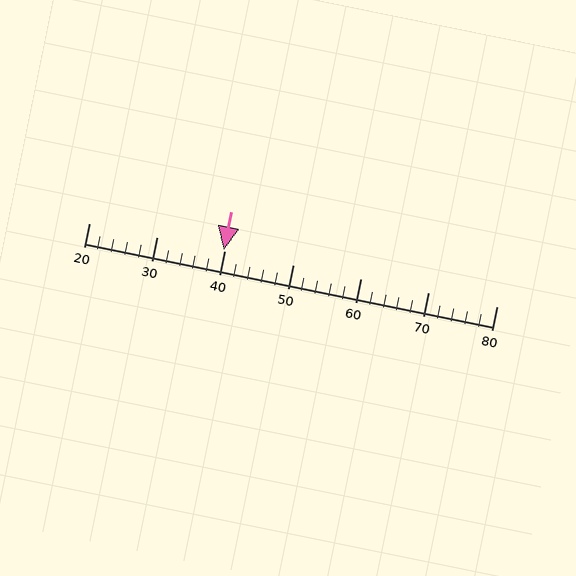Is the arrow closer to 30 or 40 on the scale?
The arrow is closer to 40.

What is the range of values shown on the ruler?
The ruler shows values from 20 to 80.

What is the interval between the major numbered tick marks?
The major tick marks are spaced 10 units apart.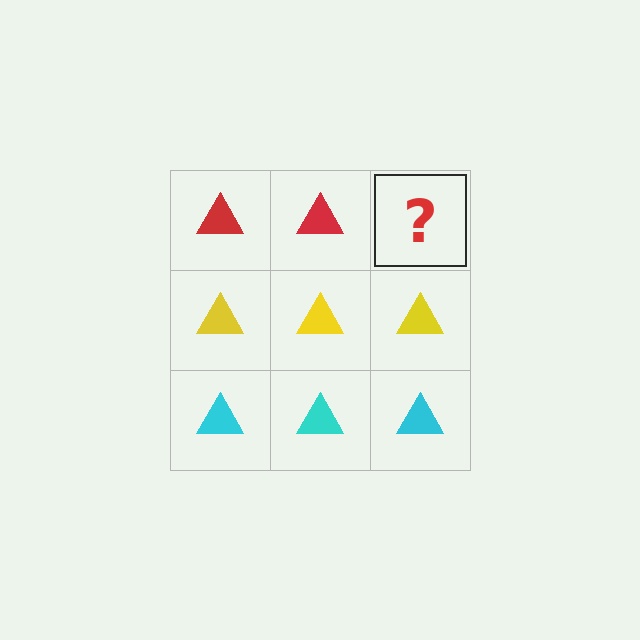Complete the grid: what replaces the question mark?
The question mark should be replaced with a red triangle.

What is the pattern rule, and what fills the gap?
The rule is that each row has a consistent color. The gap should be filled with a red triangle.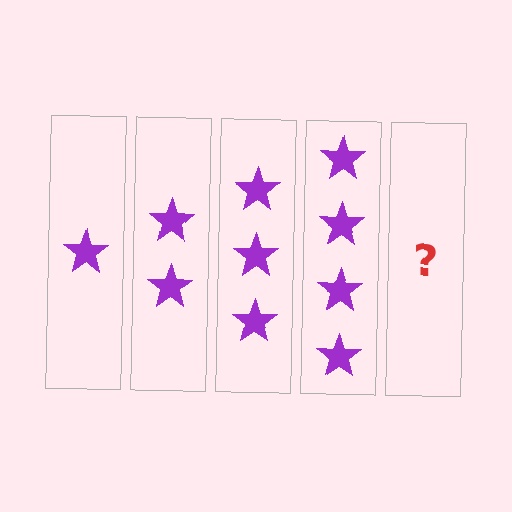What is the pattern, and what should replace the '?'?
The pattern is that each step adds one more star. The '?' should be 5 stars.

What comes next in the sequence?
The next element should be 5 stars.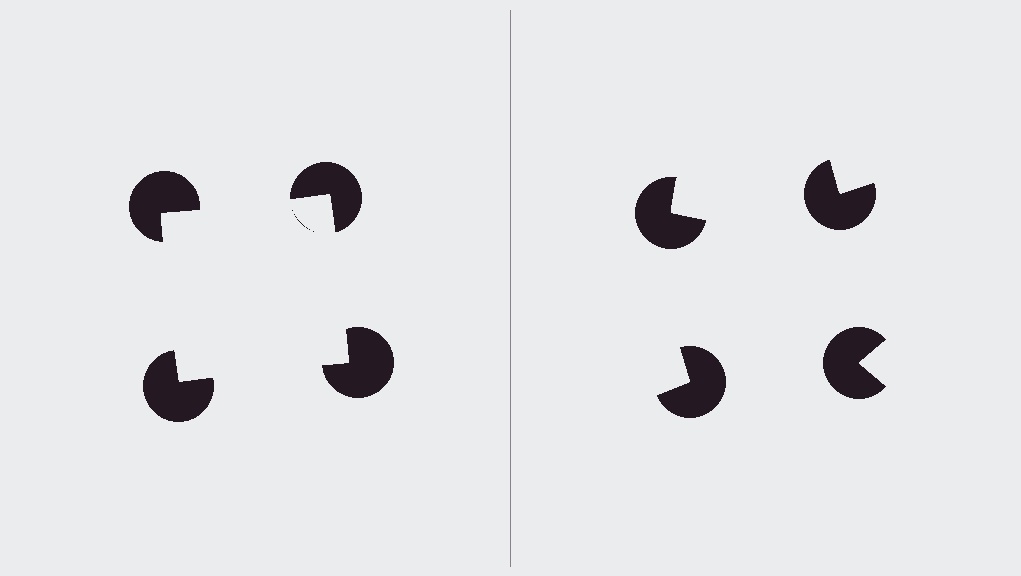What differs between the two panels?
The pac-man discs are positioned identically on both sides; only the wedge orientations differ. On the left they align to a square; on the right they are misaligned.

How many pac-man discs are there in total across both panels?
8 — 4 on each side.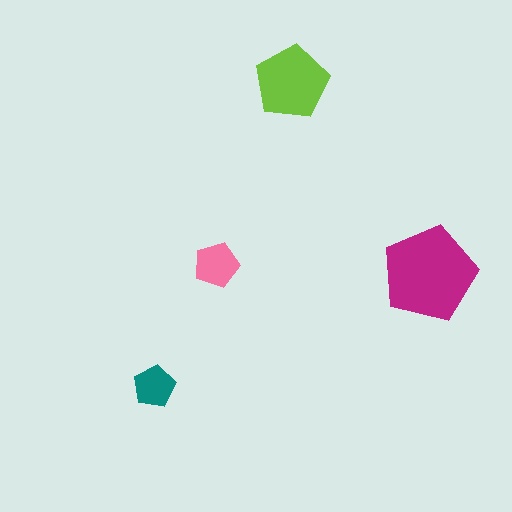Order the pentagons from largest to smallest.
the magenta one, the lime one, the pink one, the teal one.